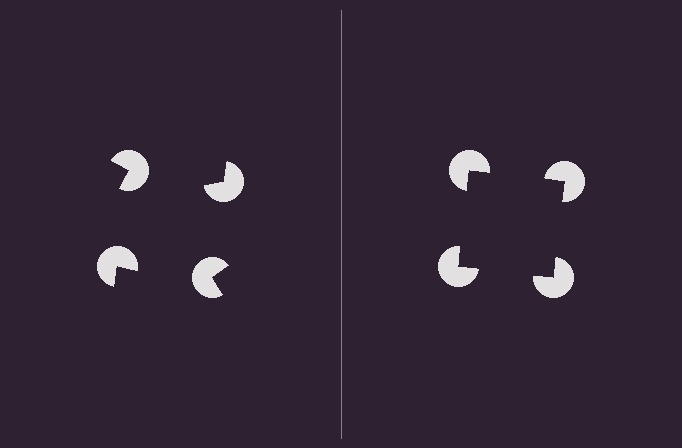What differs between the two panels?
The pac-man discs are positioned identically on both sides; only the wedge orientations differ. On the right they align to a square; on the left they are misaligned.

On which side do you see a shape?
An illusory square appears on the right side. On the left side the wedge cuts are rotated, so no coherent shape forms.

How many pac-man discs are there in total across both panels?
8 — 4 on each side.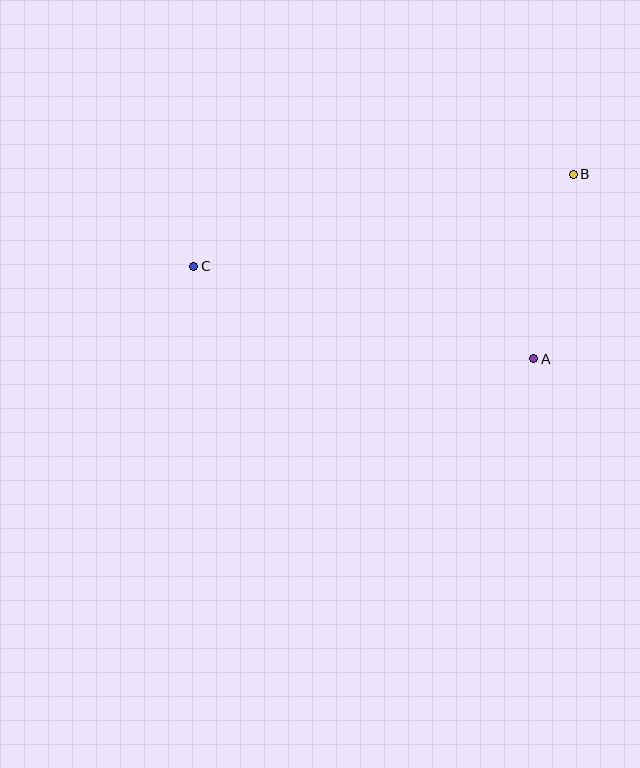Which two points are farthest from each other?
Points B and C are farthest from each other.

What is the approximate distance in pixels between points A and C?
The distance between A and C is approximately 352 pixels.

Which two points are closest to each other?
Points A and B are closest to each other.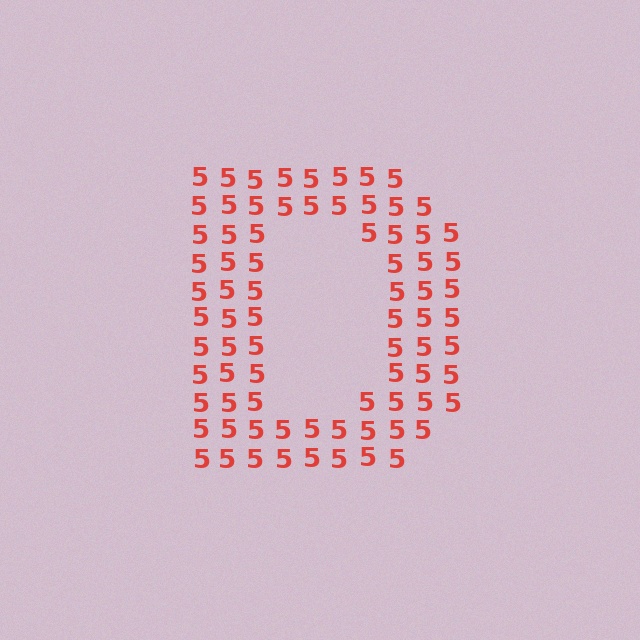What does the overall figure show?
The overall figure shows the letter D.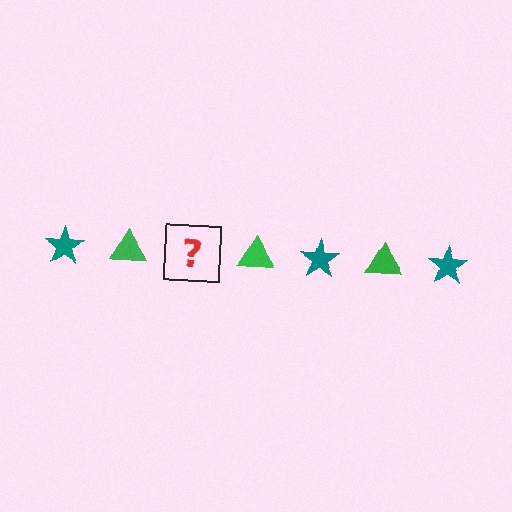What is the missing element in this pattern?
The missing element is a teal star.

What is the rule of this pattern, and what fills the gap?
The rule is that the pattern alternates between teal star and green triangle. The gap should be filled with a teal star.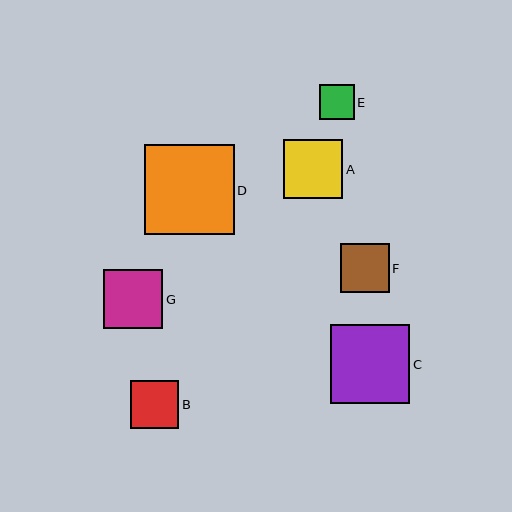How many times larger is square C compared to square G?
Square C is approximately 1.3 times the size of square G.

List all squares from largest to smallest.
From largest to smallest: D, C, A, G, F, B, E.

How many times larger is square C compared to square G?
Square C is approximately 1.3 times the size of square G.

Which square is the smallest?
Square E is the smallest with a size of approximately 35 pixels.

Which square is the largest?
Square D is the largest with a size of approximately 90 pixels.